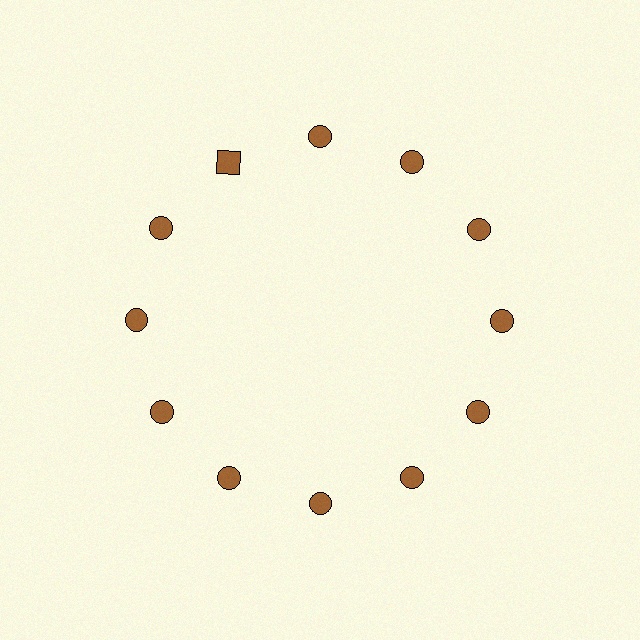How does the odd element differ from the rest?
It has a different shape: square instead of circle.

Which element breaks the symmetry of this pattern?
The brown square at roughly the 11 o'clock position breaks the symmetry. All other shapes are brown circles.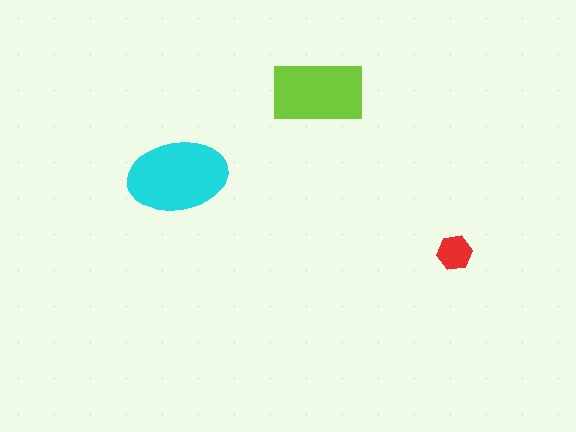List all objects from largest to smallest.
The cyan ellipse, the lime rectangle, the red hexagon.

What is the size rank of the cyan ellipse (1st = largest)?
1st.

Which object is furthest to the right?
The red hexagon is rightmost.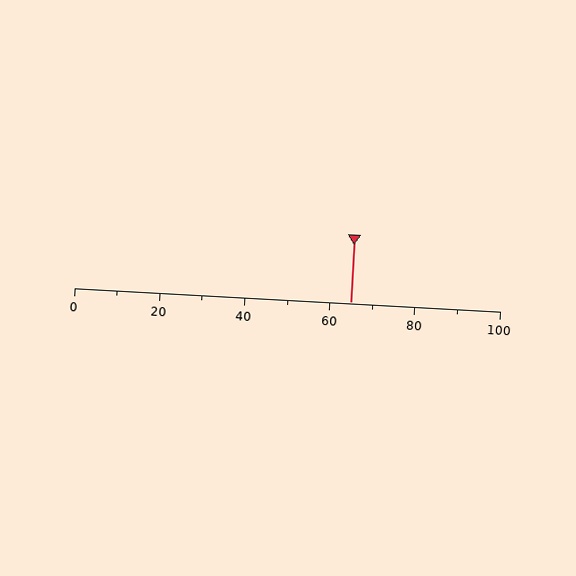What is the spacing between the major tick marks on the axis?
The major ticks are spaced 20 apart.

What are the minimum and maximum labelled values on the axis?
The axis runs from 0 to 100.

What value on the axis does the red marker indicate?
The marker indicates approximately 65.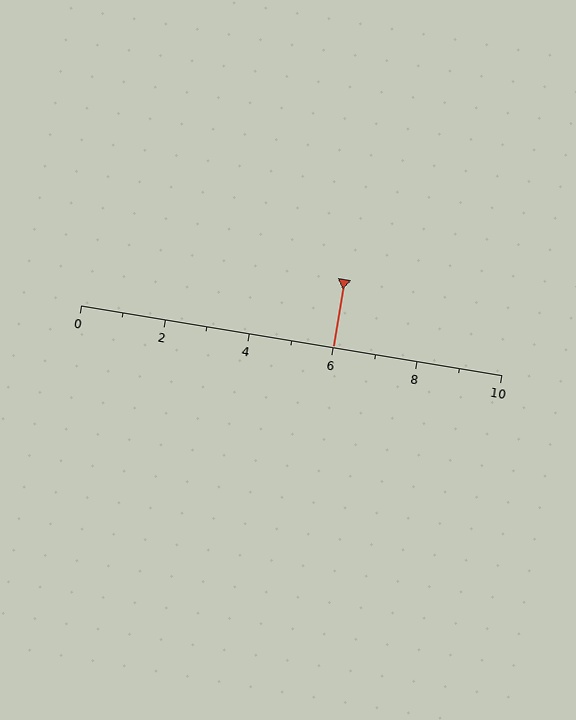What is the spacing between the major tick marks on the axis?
The major ticks are spaced 2 apart.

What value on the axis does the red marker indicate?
The marker indicates approximately 6.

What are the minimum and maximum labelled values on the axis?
The axis runs from 0 to 10.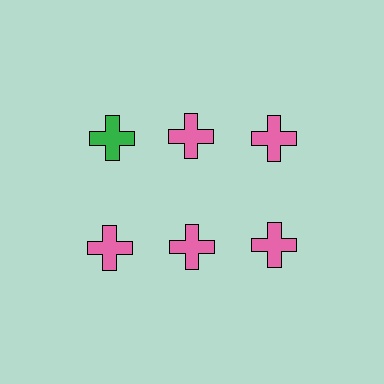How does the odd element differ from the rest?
It has a different color: green instead of pink.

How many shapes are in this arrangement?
There are 6 shapes arranged in a grid pattern.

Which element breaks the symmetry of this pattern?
The green cross in the top row, leftmost column breaks the symmetry. All other shapes are pink crosses.